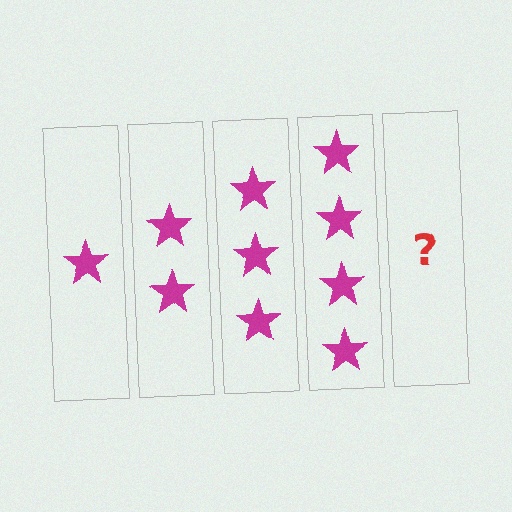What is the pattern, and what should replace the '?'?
The pattern is that each step adds one more star. The '?' should be 5 stars.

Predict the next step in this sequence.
The next step is 5 stars.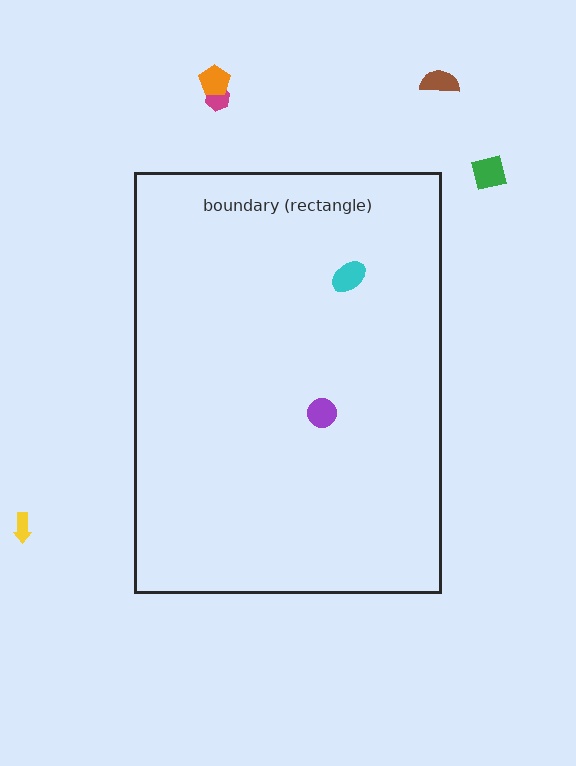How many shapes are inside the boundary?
2 inside, 5 outside.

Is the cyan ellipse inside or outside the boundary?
Inside.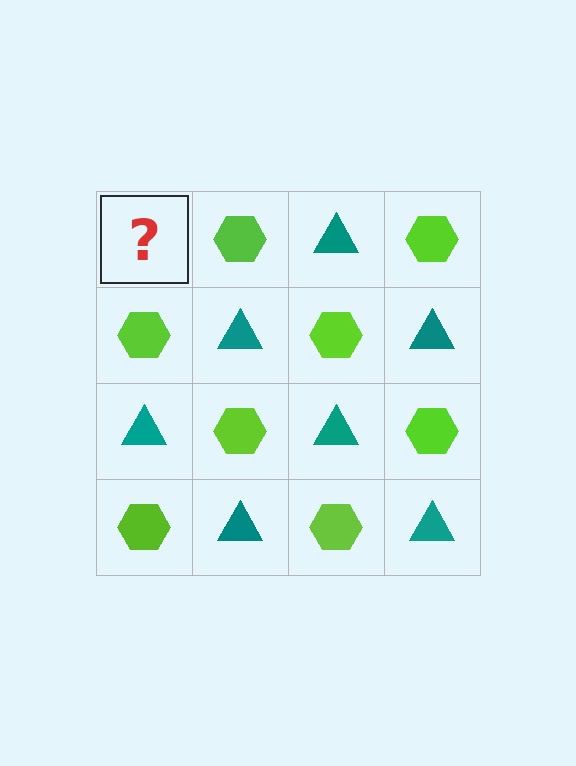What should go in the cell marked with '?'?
The missing cell should contain a teal triangle.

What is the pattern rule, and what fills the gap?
The rule is that it alternates teal triangle and lime hexagon in a checkerboard pattern. The gap should be filled with a teal triangle.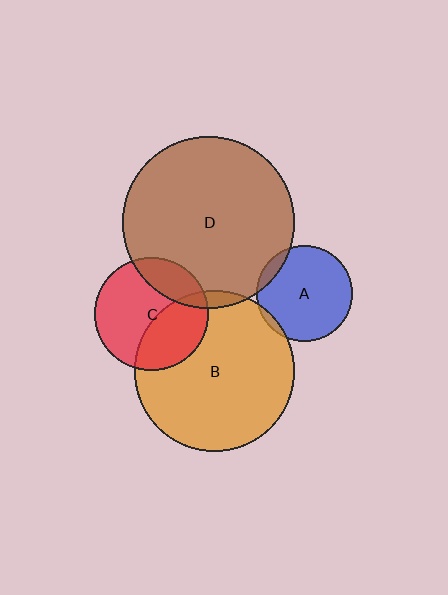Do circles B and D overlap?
Yes.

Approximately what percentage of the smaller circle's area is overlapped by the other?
Approximately 5%.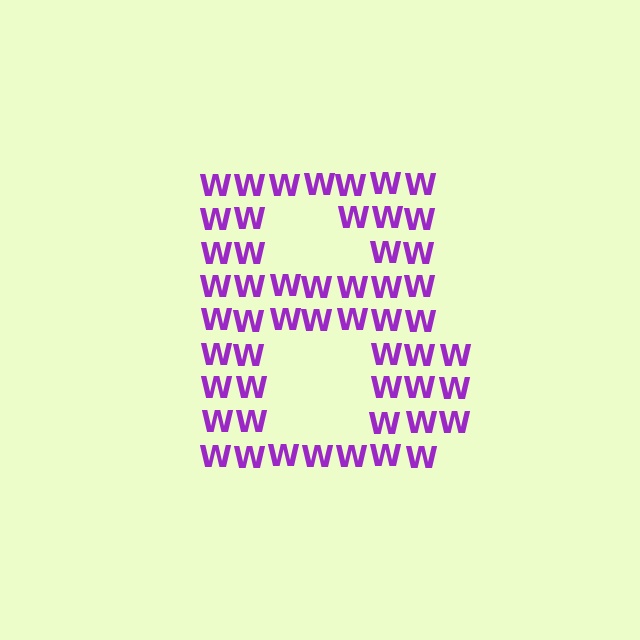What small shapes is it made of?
It is made of small letter W's.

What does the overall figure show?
The overall figure shows the letter B.